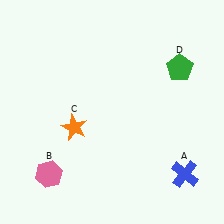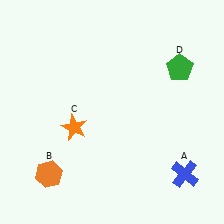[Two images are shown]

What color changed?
The hexagon (B) changed from pink in Image 1 to orange in Image 2.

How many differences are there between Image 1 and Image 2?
There is 1 difference between the two images.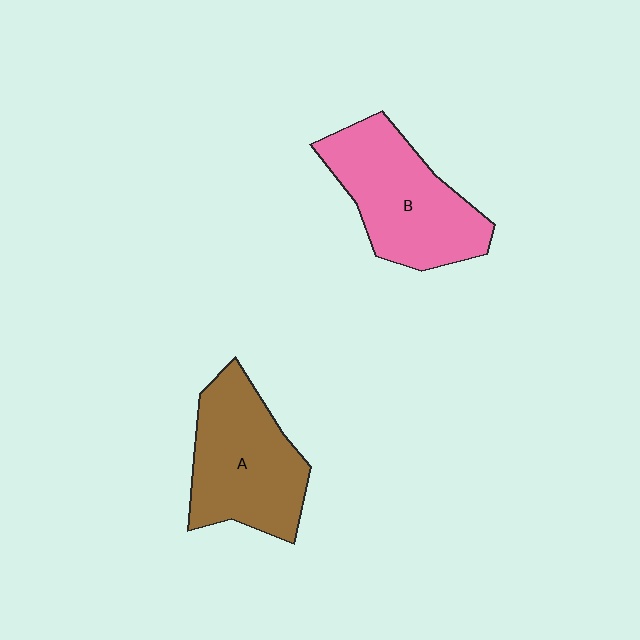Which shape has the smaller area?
Shape A (brown).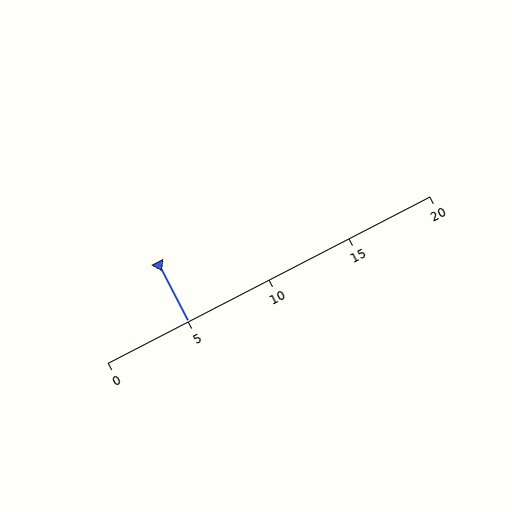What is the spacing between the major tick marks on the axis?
The major ticks are spaced 5 apart.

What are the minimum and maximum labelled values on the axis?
The axis runs from 0 to 20.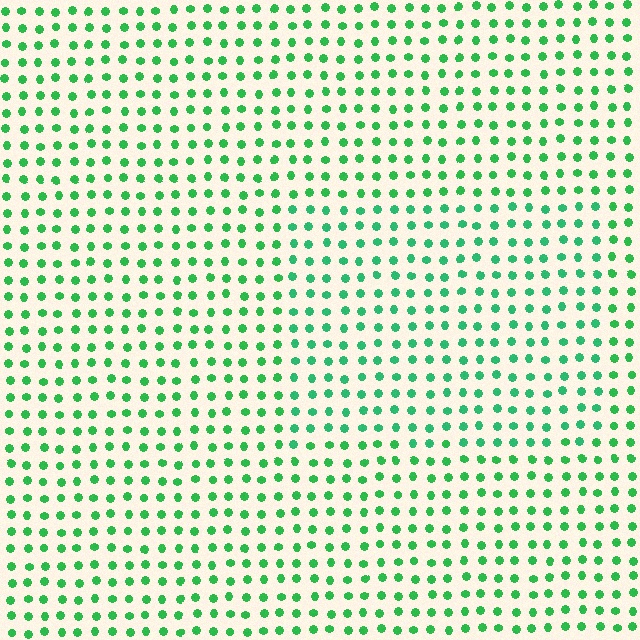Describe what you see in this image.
The image is filled with small green elements in a uniform arrangement. A rectangle-shaped region is visible where the elements are tinted to a slightly different hue, forming a subtle color boundary.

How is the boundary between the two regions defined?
The boundary is defined purely by a slight shift in hue (about 15 degrees). Spacing, size, and orientation are identical on both sides.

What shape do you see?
I see a rectangle.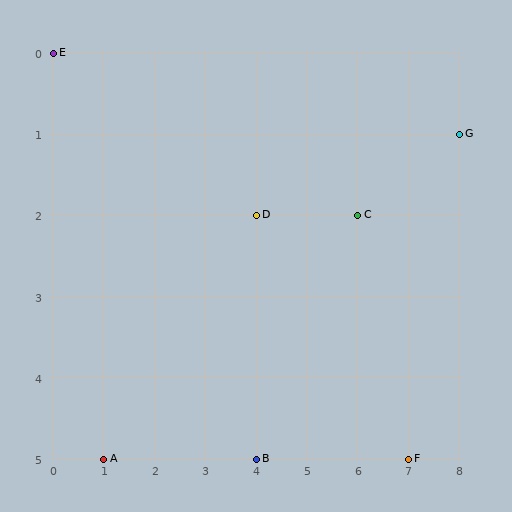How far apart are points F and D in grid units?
Points F and D are 3 columns and 3 rows apart (about 4.2 grid units diagonally).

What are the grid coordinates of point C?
Point C is at grid coordinates (6, 2).